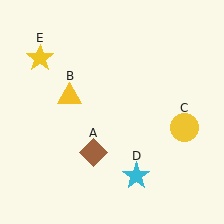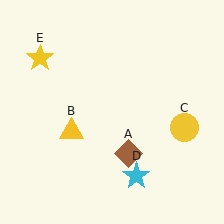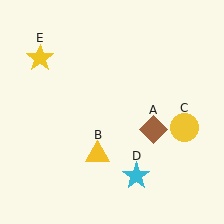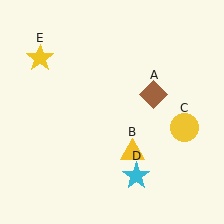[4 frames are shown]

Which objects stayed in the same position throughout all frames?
Yellow circle (object C) and cyan star (object D) and yellow star (object E) remained stationary.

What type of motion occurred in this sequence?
The brown diamond (object A), yellow triangle (object B) rotated counterclockwise around the center of the scene.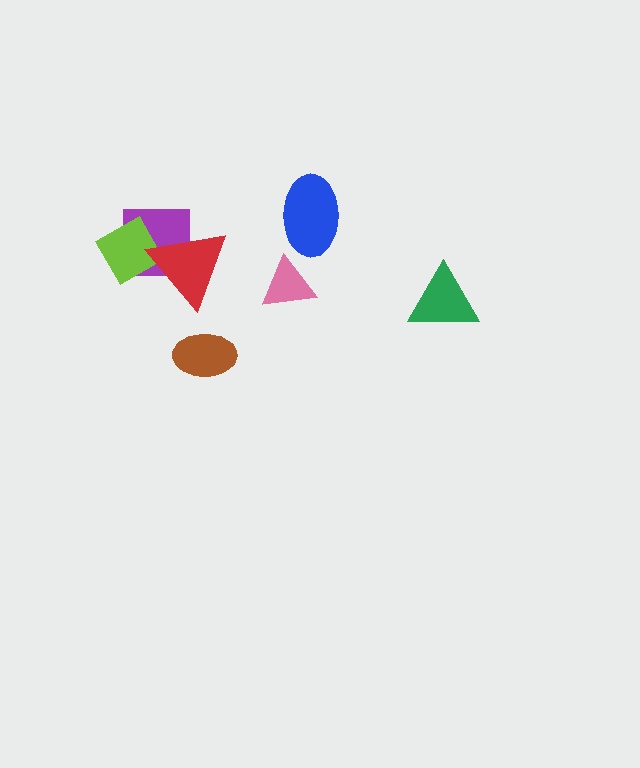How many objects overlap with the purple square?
2 objects overlap with the purple square.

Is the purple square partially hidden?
Yes, it is partially covered by another shape.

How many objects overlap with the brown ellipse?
0 objects overlap with the brown ellipse.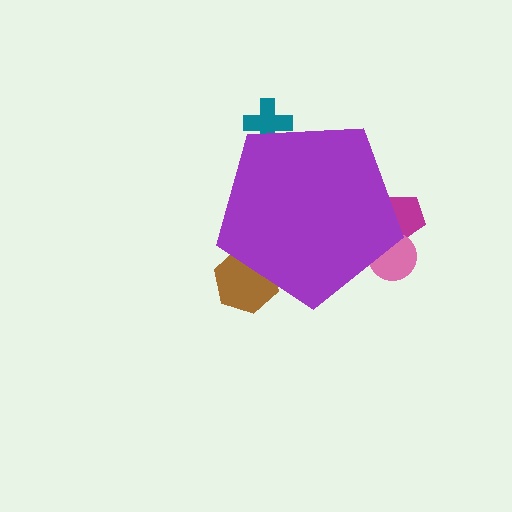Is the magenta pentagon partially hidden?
Yes, the magenta pentagon is partially hidden behind the purple pentagon.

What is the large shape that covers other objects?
A purple pentagon.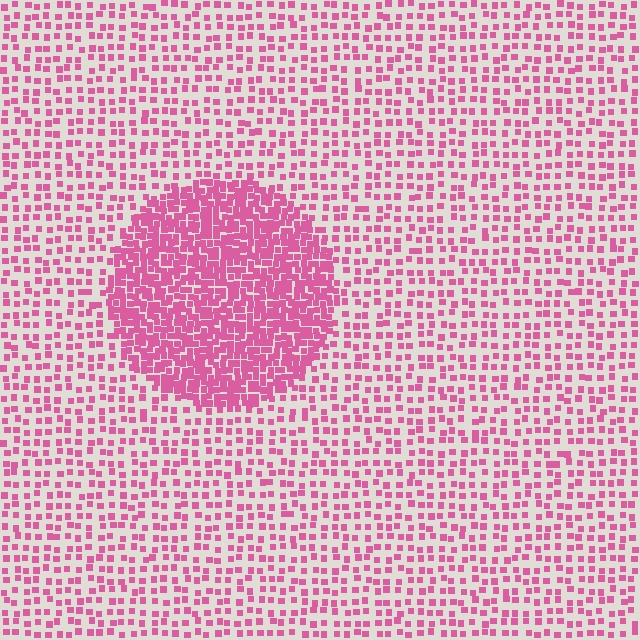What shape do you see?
I see a circle.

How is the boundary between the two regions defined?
The boundary is defined by a change in element density (approximately 2.5x ratio). All elements are the same color, size, and shape.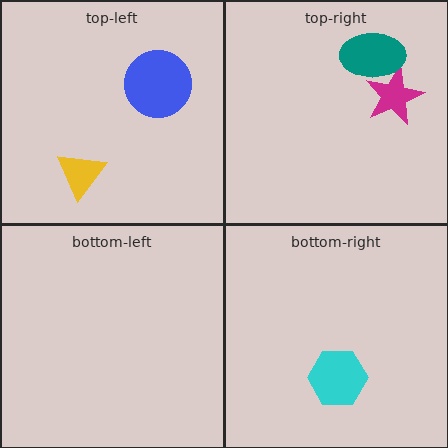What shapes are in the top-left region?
The yellow triangle, the blue circle.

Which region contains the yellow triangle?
The top-left region.